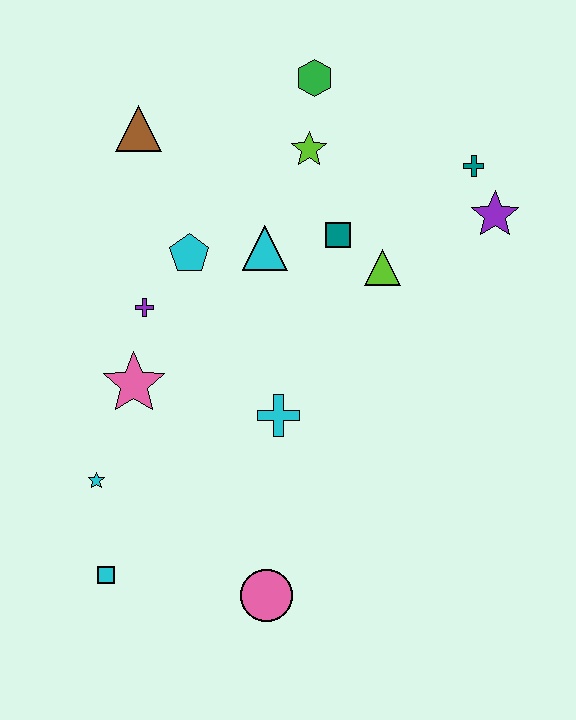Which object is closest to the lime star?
The green hexagon is closest to the lime star.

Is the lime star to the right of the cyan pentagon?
Yes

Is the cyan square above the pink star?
No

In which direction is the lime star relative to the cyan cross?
The lime star is above the cyan cross.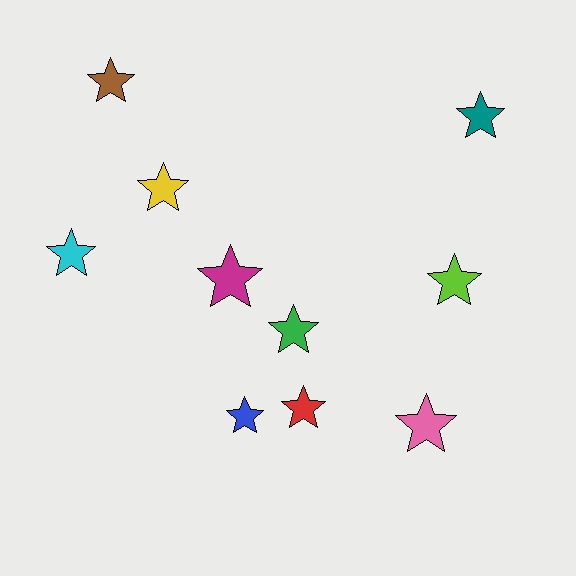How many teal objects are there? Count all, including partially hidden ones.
There is 1 teal object.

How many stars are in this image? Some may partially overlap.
There are 10 stars.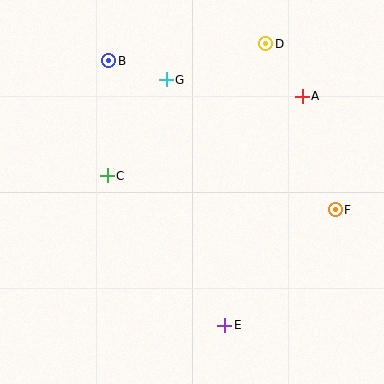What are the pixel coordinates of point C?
Point C is at (107, 176).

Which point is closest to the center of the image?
Point C at (107, 176) is closest to the center.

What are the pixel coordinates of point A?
Point A is at (302, 96).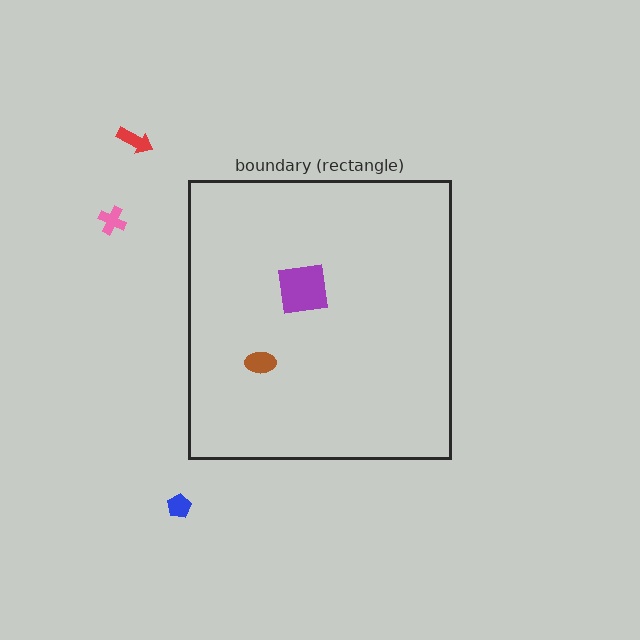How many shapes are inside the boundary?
2 inside, 3 outside.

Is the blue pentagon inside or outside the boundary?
Outside.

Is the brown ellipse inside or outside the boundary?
Inside.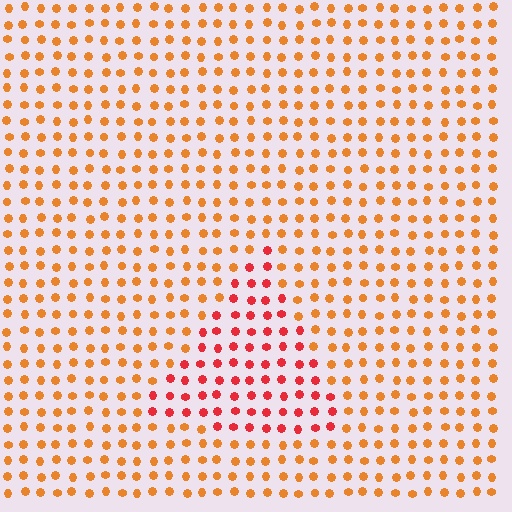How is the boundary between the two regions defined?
The boundary is defined purely by a slight shift in hue (about 33 degrees). Spacing, size, and orientation are identical on both sides.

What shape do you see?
I see a triangle.